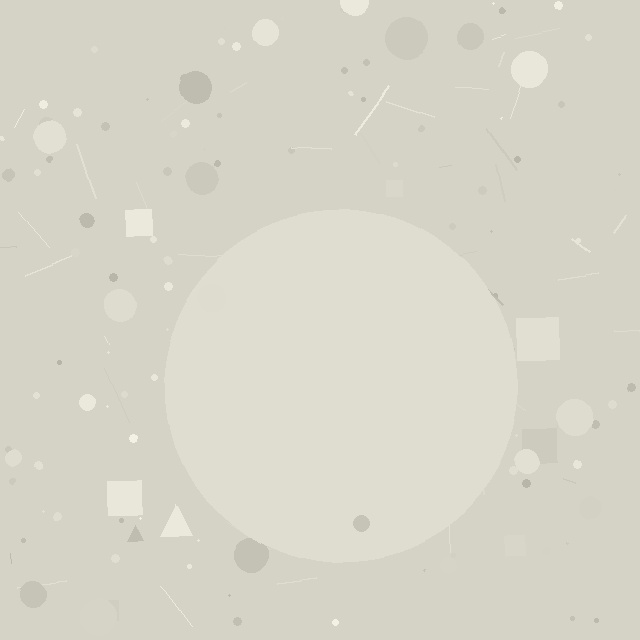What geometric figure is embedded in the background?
A circle is embedded in the background.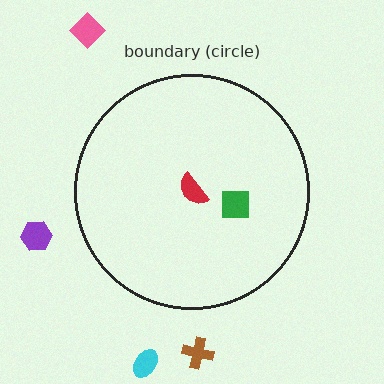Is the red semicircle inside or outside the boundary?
Inside.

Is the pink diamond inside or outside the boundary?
Outside.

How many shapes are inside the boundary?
2 inside, 4 outside.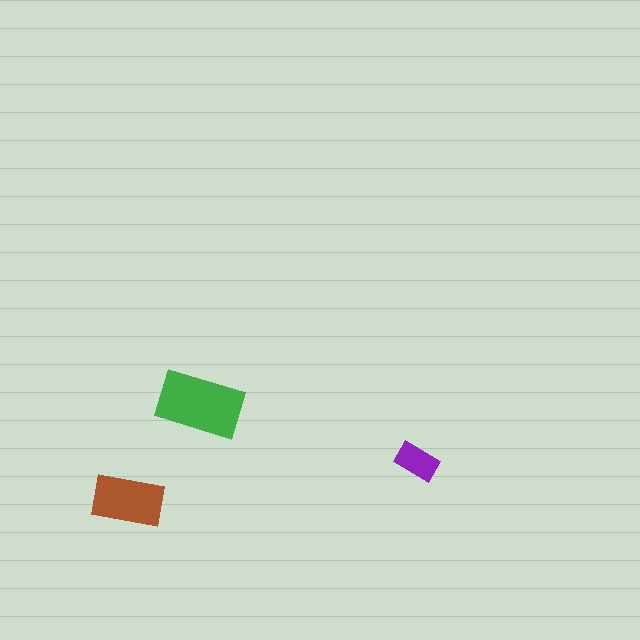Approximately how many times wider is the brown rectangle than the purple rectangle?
About 1.5 times wider.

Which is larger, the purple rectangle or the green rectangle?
The green one.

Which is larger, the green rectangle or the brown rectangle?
The green one.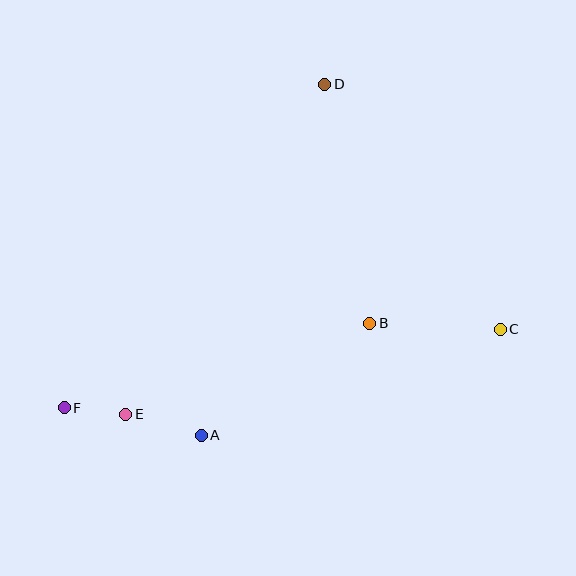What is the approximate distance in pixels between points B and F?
The distance between B and F is approximately 317 pixels.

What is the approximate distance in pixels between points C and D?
The distance between C and D is approximately 301 pixels.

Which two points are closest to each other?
Points E and F are closest to each other.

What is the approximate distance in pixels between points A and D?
The distance between A and D is approximately 372 pixels.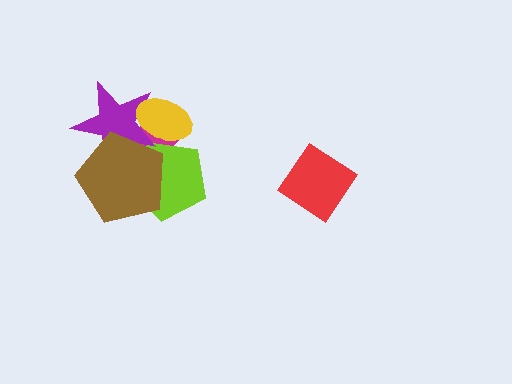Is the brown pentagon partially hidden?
No, no other shape covers it.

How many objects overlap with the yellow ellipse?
3 objects overlap with the yellow ellipse.